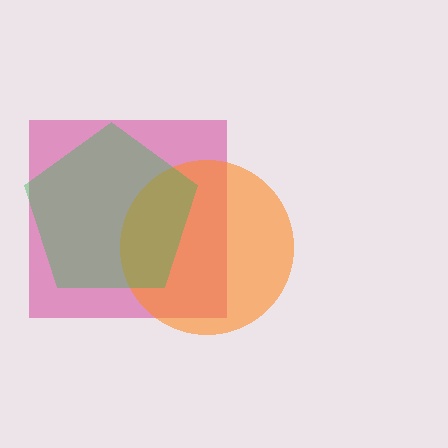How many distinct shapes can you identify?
There are 3 distinct shapes: a pink square, an orange circle, a green pentagon.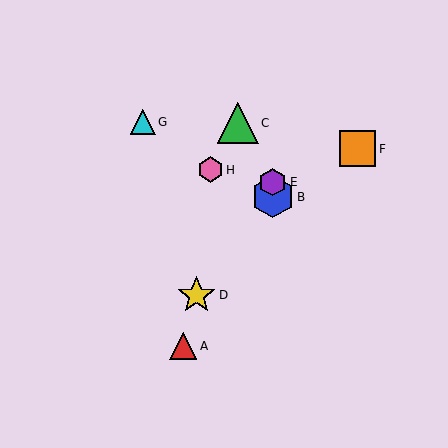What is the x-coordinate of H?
Object H is at x≈210.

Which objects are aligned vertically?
Objects B, E are aligned vertically.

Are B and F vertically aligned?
No, B is at x≈273 and F is at x≈358.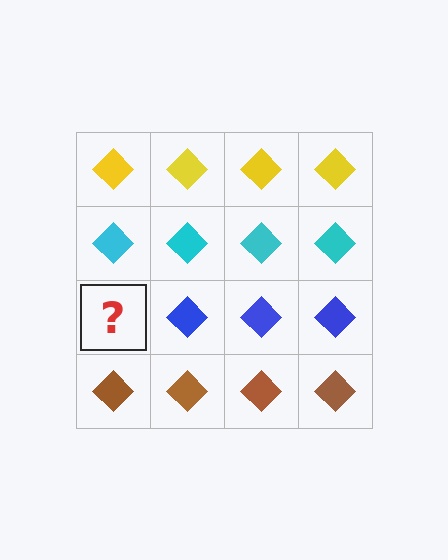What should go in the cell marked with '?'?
The missing cell should contain a blue diamond.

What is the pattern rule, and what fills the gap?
The rule is that each row has a consistent color. The gap should be filled with a blue diamond.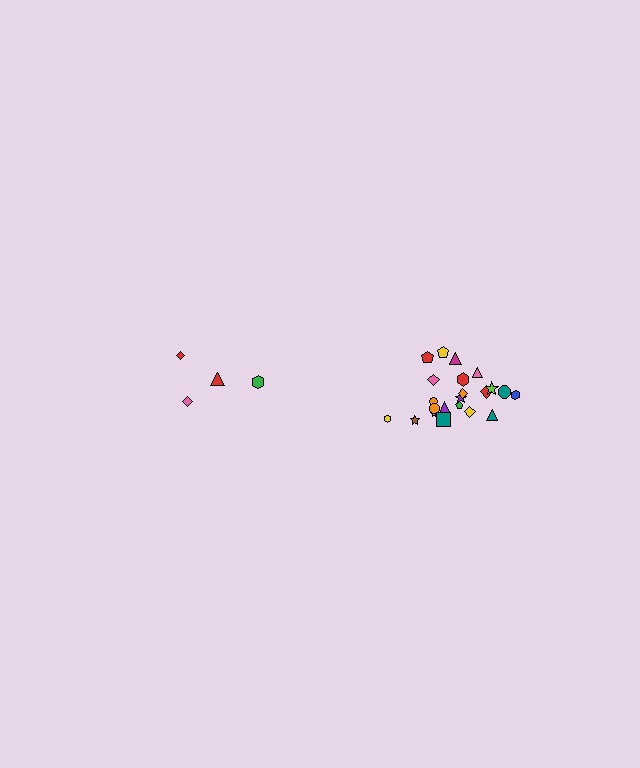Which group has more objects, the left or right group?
The right group.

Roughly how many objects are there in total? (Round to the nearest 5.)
Roughly 25 objects in total.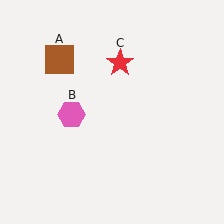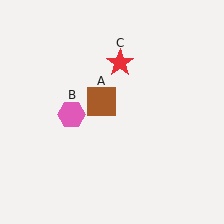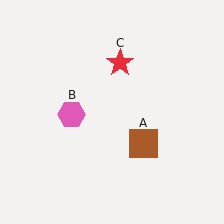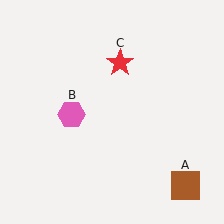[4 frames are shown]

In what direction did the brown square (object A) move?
The brown square (object A) moved down and to the right.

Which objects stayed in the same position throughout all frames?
Pink hexagon (object B) and red star (object C) remained stationary.